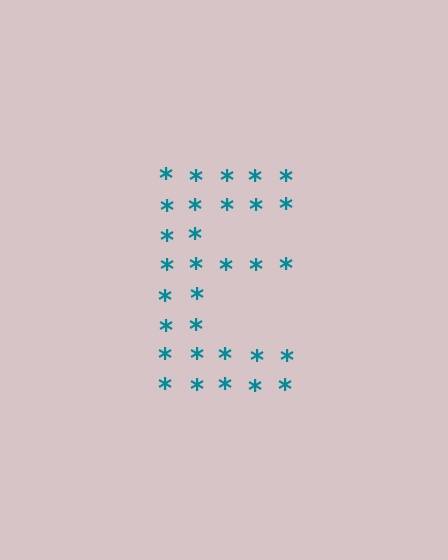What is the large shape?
The large shape is the letter E.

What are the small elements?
The small elements are asterisks.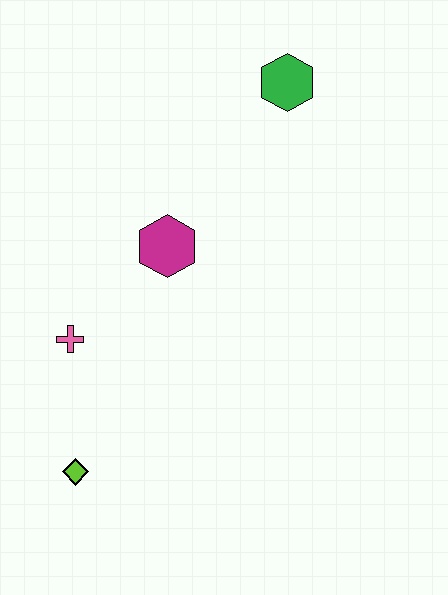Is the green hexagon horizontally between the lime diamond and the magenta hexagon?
No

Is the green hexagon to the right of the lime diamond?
Yes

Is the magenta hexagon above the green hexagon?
No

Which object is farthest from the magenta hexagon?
The lime diamond is farthest from the magenta hexagon.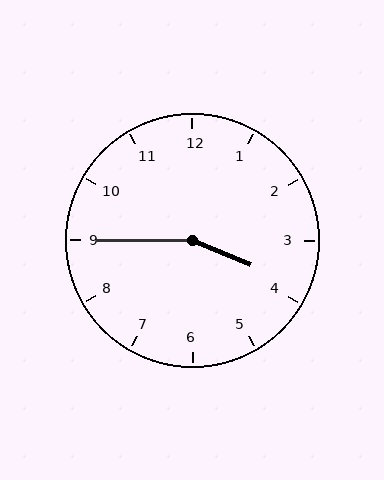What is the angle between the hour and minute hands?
Approximately 158 degrees.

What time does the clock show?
3:45.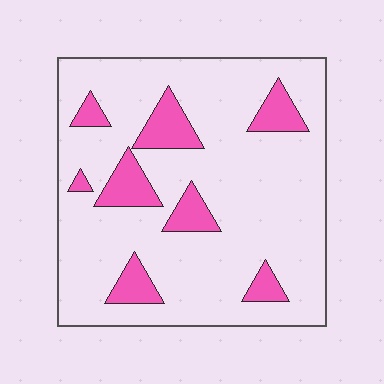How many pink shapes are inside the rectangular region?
8.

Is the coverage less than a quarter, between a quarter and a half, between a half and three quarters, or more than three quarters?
Less than a quarter.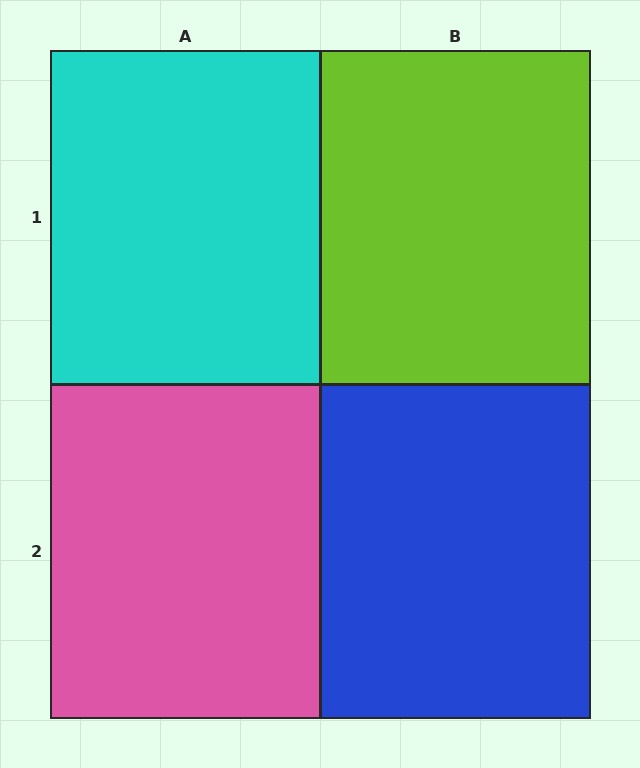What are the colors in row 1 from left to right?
Cyan, lime.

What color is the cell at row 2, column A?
Pink.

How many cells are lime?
1 cell is lime.